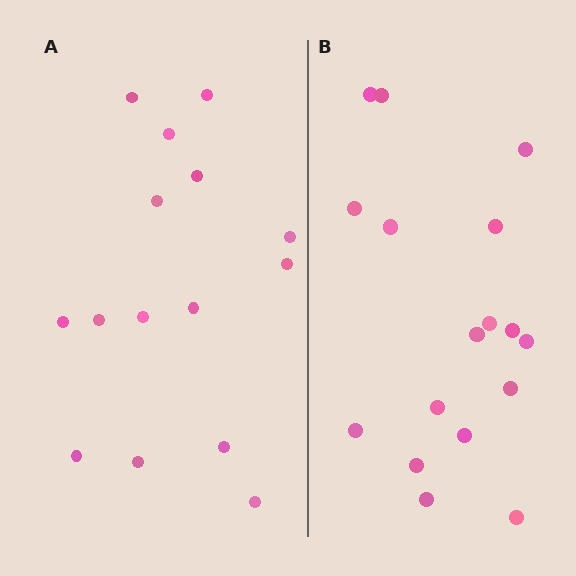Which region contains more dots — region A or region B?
Region B (the right region) has more dots.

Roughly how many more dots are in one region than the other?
Region B has just a few more — roughly 2 or 3 more dots than region A.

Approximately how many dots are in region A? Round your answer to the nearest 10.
About 20 dots. (The exact count is 15, which rounds to 20.)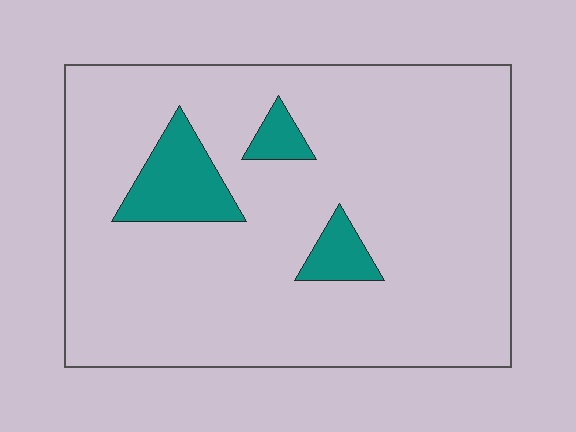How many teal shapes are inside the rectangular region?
3.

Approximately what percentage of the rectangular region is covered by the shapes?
Approximately 10%.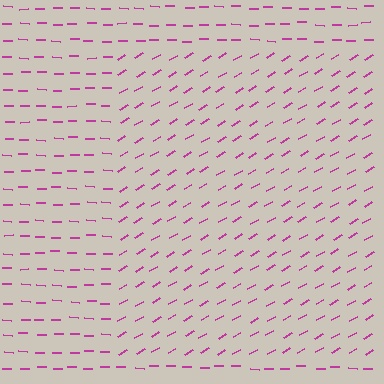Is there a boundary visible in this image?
Yes, there is a texture boundary formed by a change in line orientation.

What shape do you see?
I see a rectangle.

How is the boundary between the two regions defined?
The boundary is defined purely by a change in line orientation (approximately 32 degrees difference). All lines are the same color and thickness.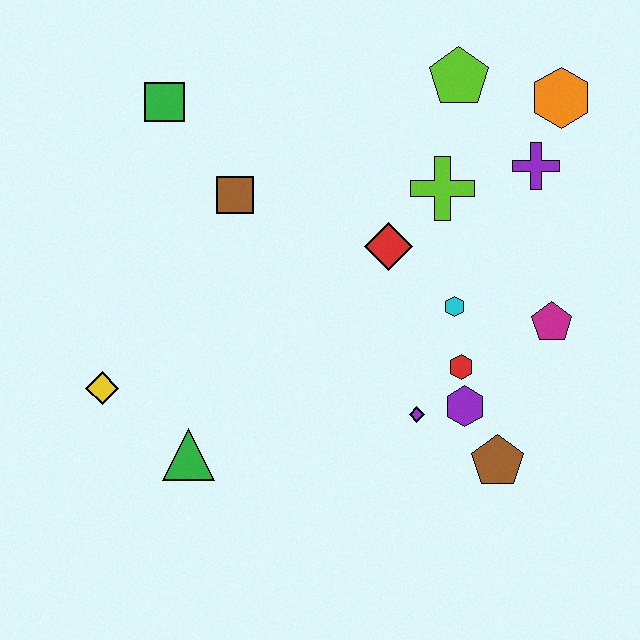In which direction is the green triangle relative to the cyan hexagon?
The green triangle is to the left of the cyan hexagon.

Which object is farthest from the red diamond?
The yellow diamond is farthest from the red diamond.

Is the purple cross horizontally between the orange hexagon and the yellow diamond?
Yes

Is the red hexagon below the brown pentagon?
No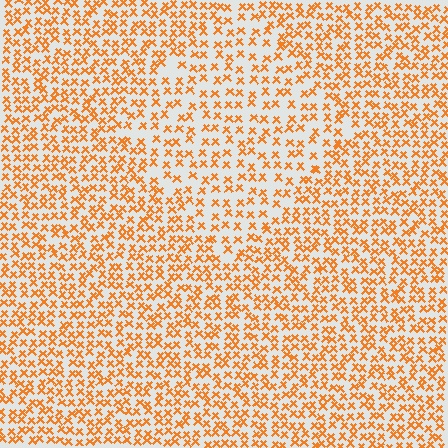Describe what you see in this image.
The image contains small orange elements arranged at two different densities. A diamond-shaped region is visible where the elements are less densely packed than the surrounding area.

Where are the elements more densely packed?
The elements are more densely packed outside the diamond boundary.